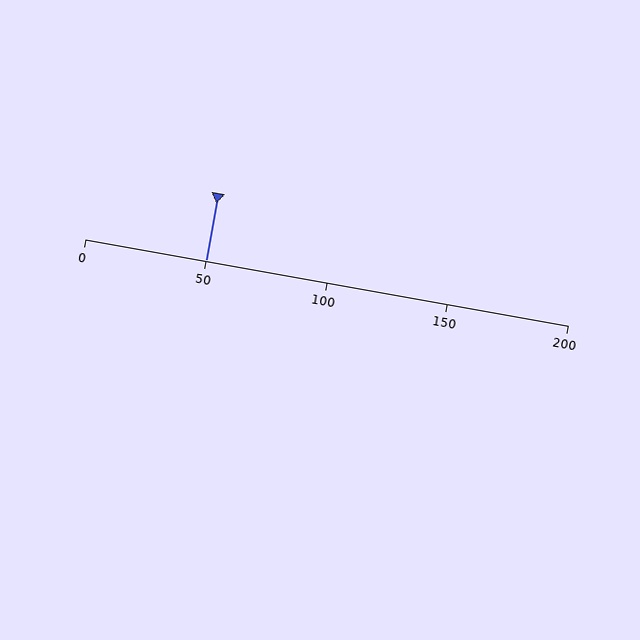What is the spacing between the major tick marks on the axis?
The major ticks are spaced 50 apart.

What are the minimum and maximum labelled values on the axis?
The axis runs from 0 to 200.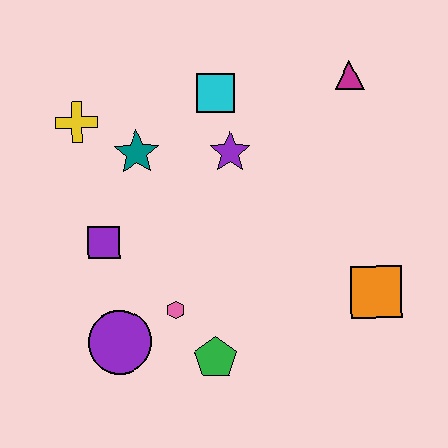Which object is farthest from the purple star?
The purple circle is farthest from the purple star.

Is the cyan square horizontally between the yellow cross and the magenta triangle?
Yes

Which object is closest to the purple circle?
The pink hexagon is closest to the purple circle.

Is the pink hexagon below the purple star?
Yes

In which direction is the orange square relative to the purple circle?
The orange square is to the right of the purple circle.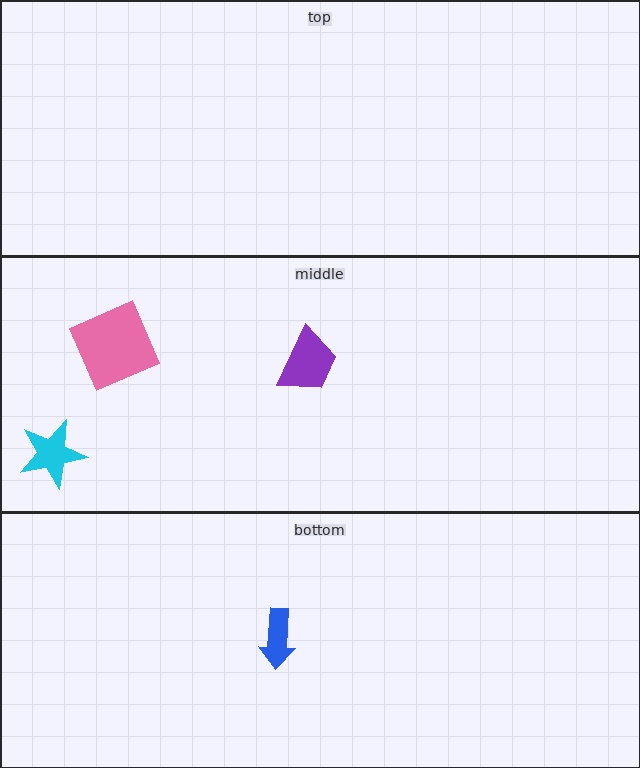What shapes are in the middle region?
The pink square, the cyan star, the purple trapezoid.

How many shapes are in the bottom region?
1.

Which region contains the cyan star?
The middle region.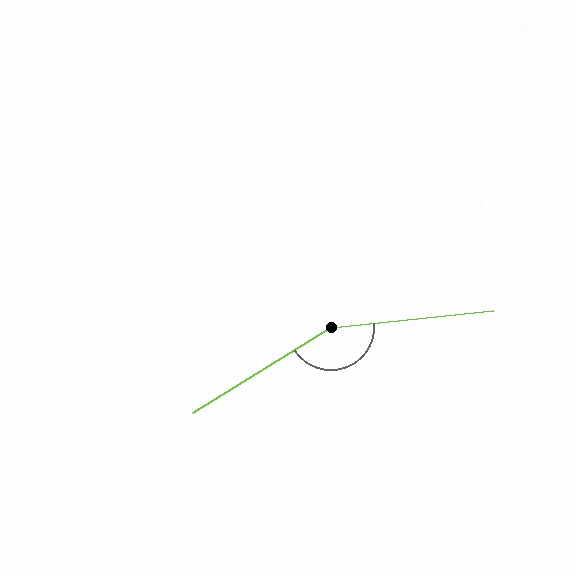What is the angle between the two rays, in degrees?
Approximately 154 degrees.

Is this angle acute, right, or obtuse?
It is obtuse.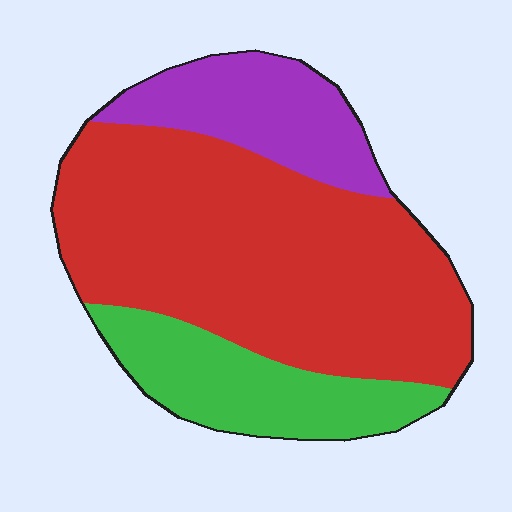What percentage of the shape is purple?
Purple takes up about one sixth (1/6) of the shape.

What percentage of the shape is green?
Green covers roughly 20% of the shape.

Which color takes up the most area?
Red, at roughly 60%.